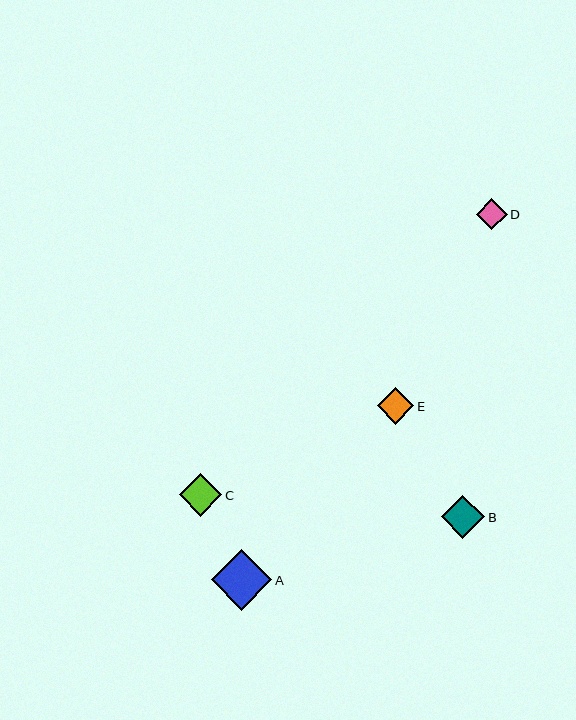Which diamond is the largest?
Diamond A is the largest with a size of approximately 60 pixels.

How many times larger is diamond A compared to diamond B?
Diamond A is approximately 1.4 times the size of diamond B.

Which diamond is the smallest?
Diamond D is the smallest with a size of approximately 31 pixels.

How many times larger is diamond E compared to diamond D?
Diamond E is approximately 1.2 times the size of diamond D.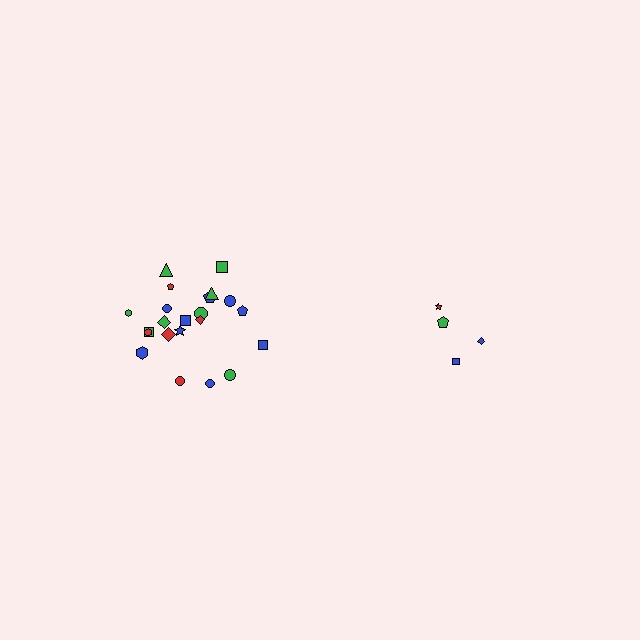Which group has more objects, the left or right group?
The left group.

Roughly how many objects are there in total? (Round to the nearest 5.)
Roughly 25 objects in total.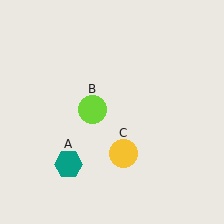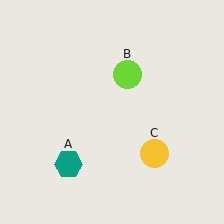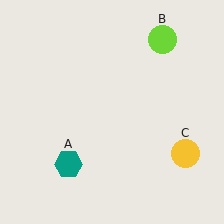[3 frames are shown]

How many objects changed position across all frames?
2 objects changed position: lime circle (object B), yellow circle (object C).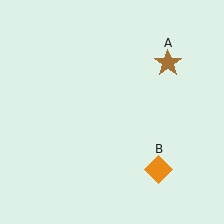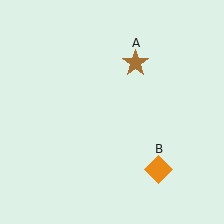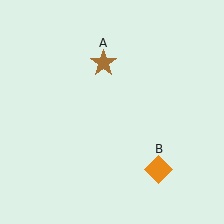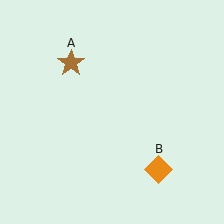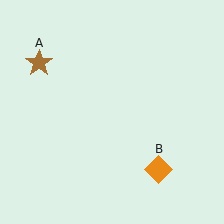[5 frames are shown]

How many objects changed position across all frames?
1 object changed position: brown star (object A).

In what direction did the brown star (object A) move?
The brown star (object A) moved left.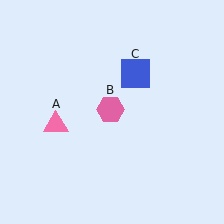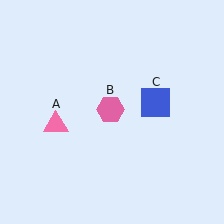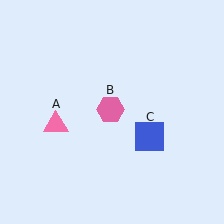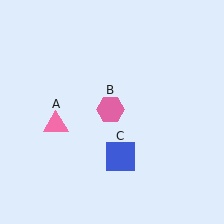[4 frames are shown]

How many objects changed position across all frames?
1 object changed position: blue square (object C).